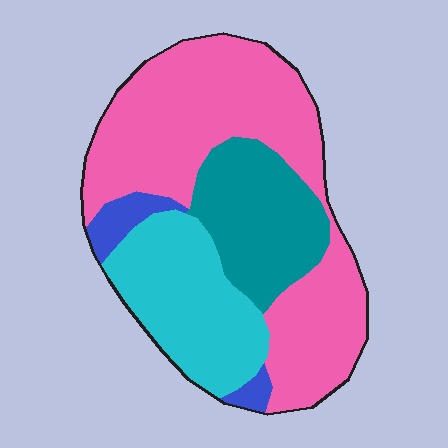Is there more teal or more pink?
Pink.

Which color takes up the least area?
Blue, at roughly 5%.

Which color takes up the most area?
Pink, at roughly 50%.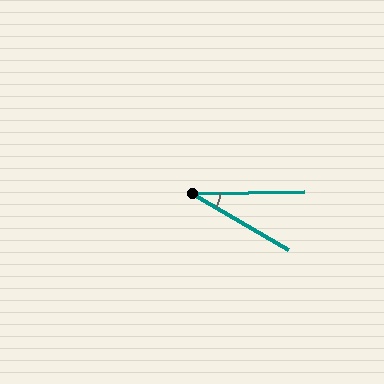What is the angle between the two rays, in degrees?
Approximately 31 degrees.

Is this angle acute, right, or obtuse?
It is acute.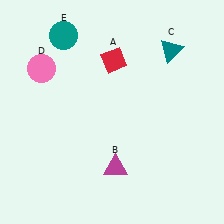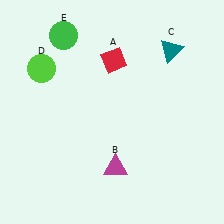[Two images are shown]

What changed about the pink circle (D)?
In Image 1, D is pink. In Image 2, it changed to lime.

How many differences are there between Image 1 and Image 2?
There are 2 differences between the two images.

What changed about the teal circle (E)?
In Image 1, E is teal. In Image 2, it changed to green.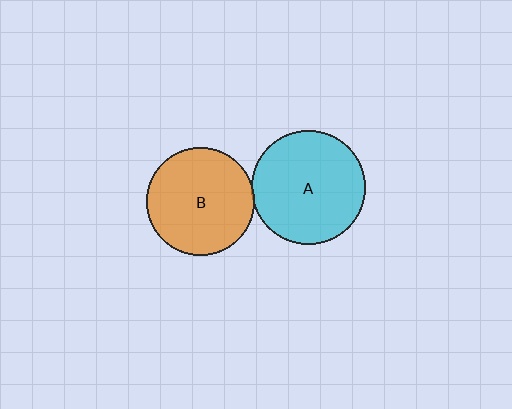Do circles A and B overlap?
Yes.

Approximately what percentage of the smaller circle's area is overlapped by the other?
Approximately 5%.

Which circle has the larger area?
Circle A (cyan).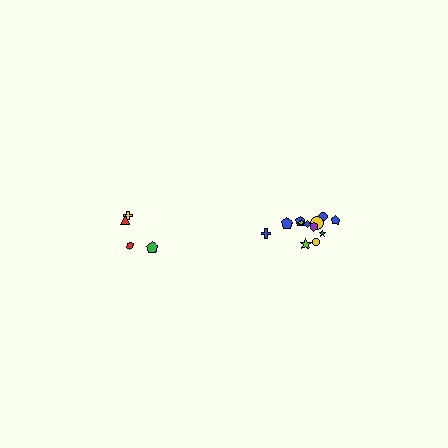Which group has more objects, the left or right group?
The right group.